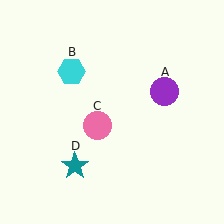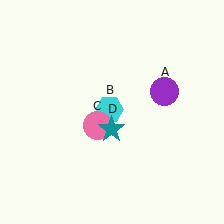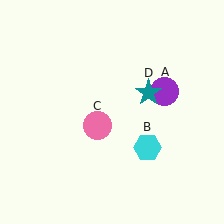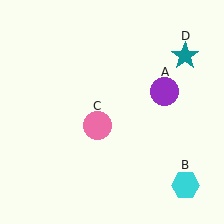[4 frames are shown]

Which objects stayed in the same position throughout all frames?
Purple circle (object A) and pink circle (object C) remained stationary.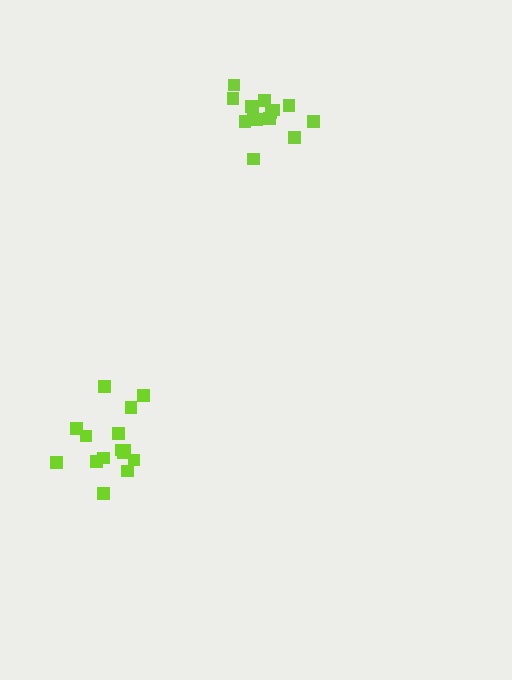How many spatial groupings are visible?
There are 2 spatial groupings.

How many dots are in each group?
Group 1: 14 dots, Group 2: 15 dots (29 total).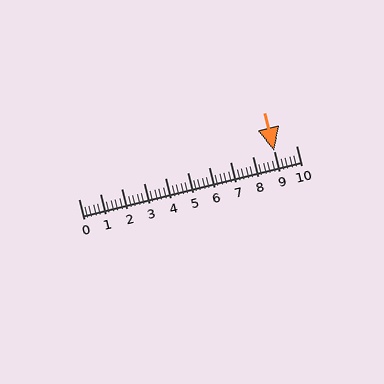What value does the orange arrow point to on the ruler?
The orange arrow points to approximately 9.0.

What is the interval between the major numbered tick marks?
The major tick marks are spaced 1 units apart.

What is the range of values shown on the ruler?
The ruler shows values from 0 to 10.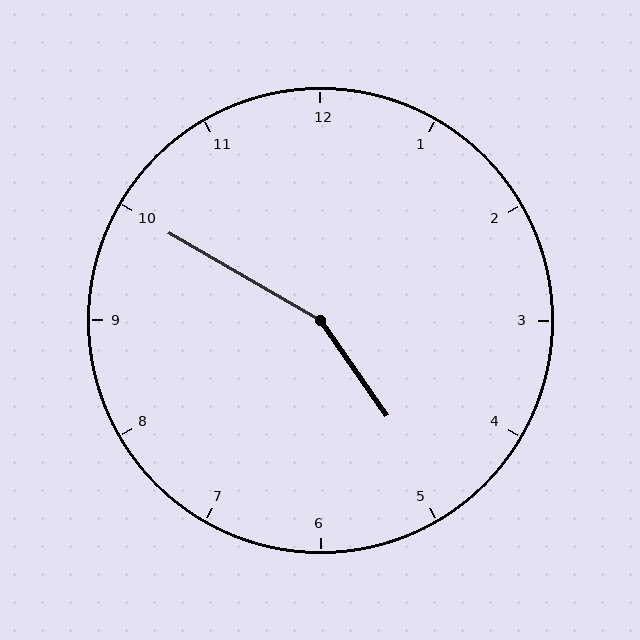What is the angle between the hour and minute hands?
Approximately 155 degrees.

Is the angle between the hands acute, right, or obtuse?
It is obtuse.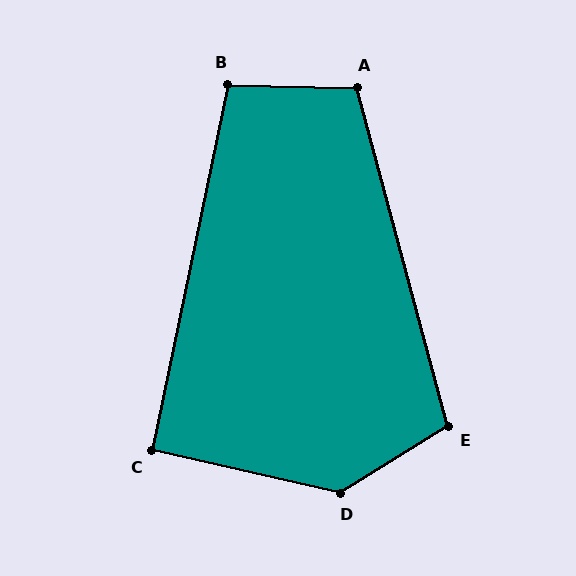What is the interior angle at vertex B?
Approximately 100 degrees (obtuse).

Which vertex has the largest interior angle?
D, at approximately 135 degrees.